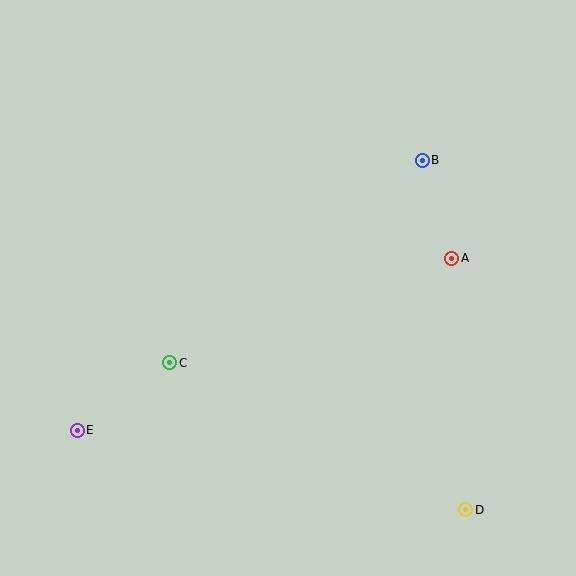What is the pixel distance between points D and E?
The distance between D and E is 397 pixels.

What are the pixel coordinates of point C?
Point C is at (170, 363).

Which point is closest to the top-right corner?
Point B is closest to the top-right corner.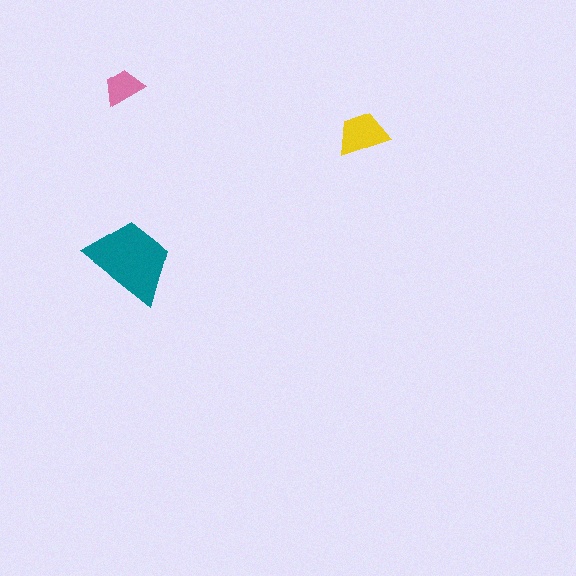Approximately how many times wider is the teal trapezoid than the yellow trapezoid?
About 1.5 times wider.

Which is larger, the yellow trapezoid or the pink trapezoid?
The yellow one.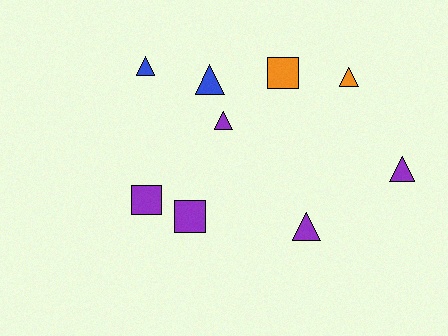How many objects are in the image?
There are 9 objects.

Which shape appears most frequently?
Triangle, with 6 objects.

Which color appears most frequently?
Purple, with 5 objects.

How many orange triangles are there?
There is 1 orange triangle.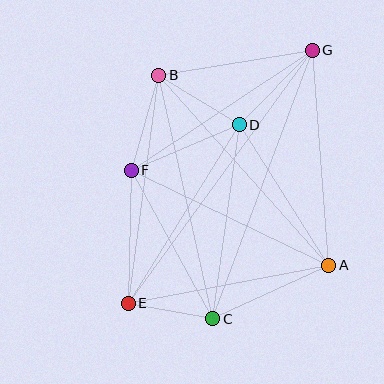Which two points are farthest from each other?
Points E and G are farthest from each other.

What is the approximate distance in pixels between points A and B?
The distance between A and B is approximately 255 pixels.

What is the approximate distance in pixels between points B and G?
The distance between B and G is approximately 155 pixels.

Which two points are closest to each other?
Points C and E are closest to each other.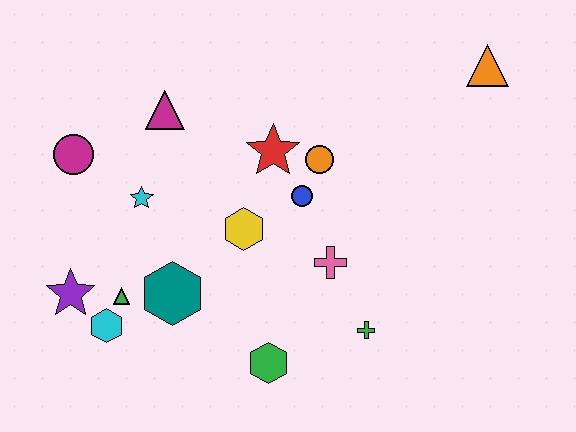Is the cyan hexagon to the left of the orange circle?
Yes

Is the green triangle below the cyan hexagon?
No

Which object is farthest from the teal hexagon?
The orange triangle is farthest from the teal hexagon.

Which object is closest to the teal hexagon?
The green triangle is closest to the teal hexagon.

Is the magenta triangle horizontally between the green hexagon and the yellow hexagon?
No